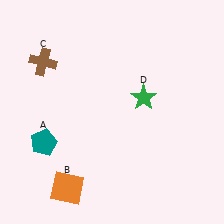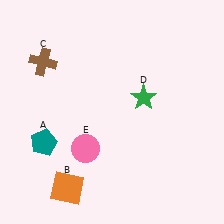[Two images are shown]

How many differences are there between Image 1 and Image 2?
There is 1 difference between the two images.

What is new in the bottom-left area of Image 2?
A pink circle (E) was added in the bottom-left area of Image 2.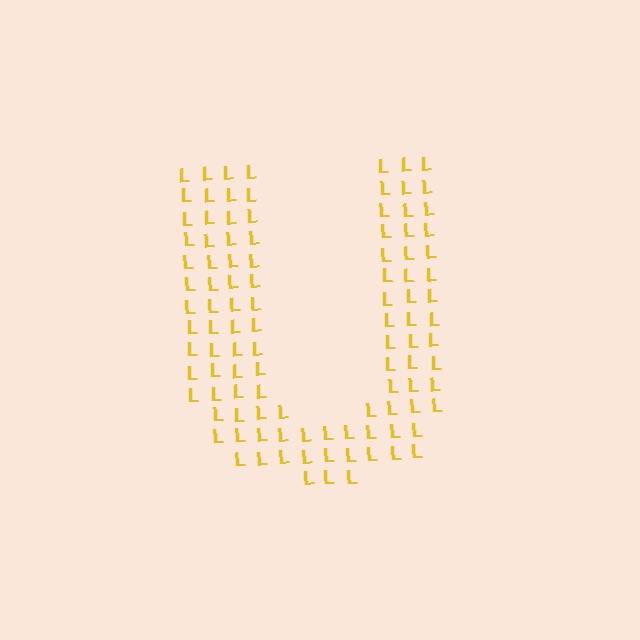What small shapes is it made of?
It is made of small letter L's.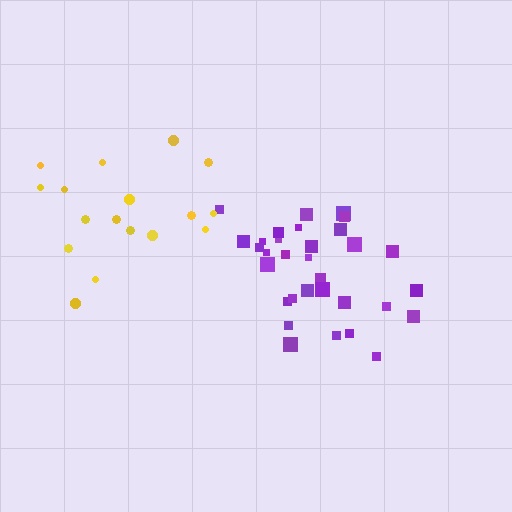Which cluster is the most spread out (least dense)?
Yellow.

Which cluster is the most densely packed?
Purple.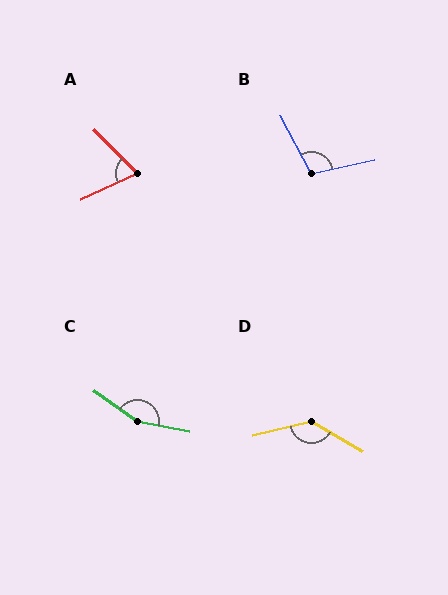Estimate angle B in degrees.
Approximately 105 degrees.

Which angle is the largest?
C, at approximately 156 degrees.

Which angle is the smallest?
A, at approximately 70 degrees.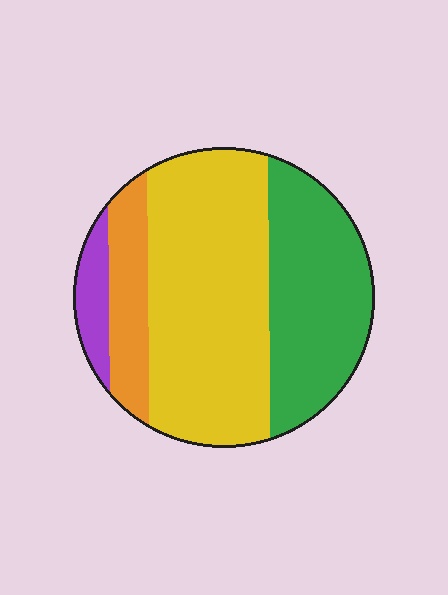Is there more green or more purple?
Green.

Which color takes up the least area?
Purple, at roughly 5%.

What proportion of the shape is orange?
Orange takes up less than a sixth of the shape.